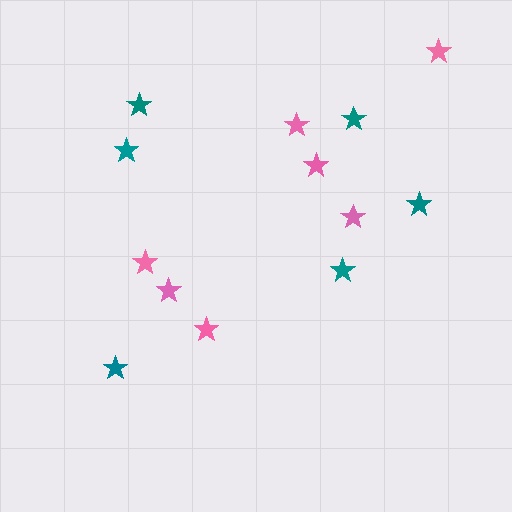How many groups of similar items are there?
There are 2 groups: one group of teal stars (6) and one group of pink stars (7).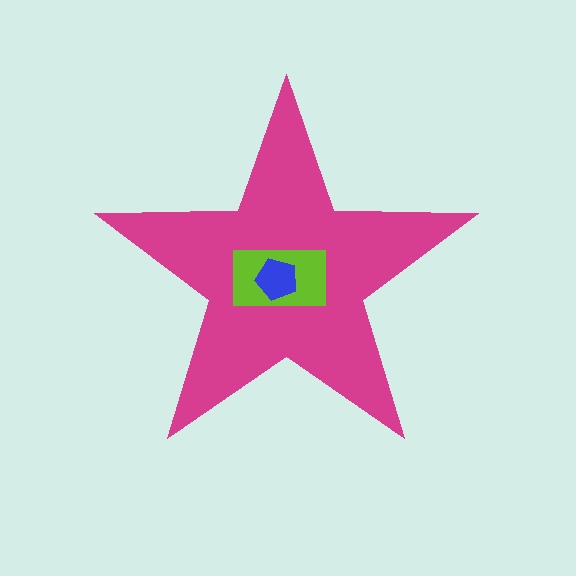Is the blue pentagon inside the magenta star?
Yes.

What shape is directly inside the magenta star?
The lime rectangle.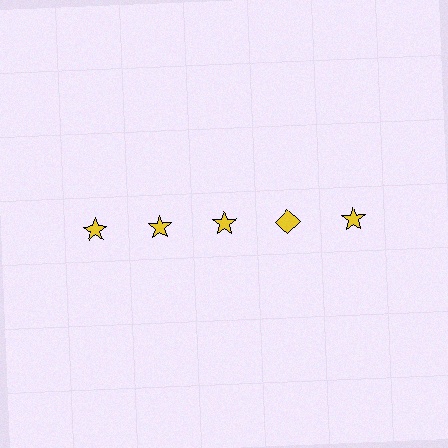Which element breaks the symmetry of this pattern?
The yellow diamond in the top row, second from right column breaks the symmetry. All other shapes are yellow stars.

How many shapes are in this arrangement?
There are 5 shapes arranged in a grid pattern.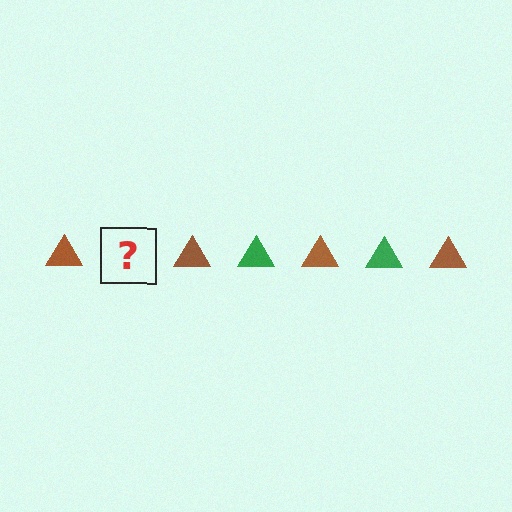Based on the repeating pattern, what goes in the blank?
The blank should be a green triangle.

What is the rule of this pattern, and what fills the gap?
The rule is that the pattern cycles through brown, green triangles. The gap should be filled with a green triangle.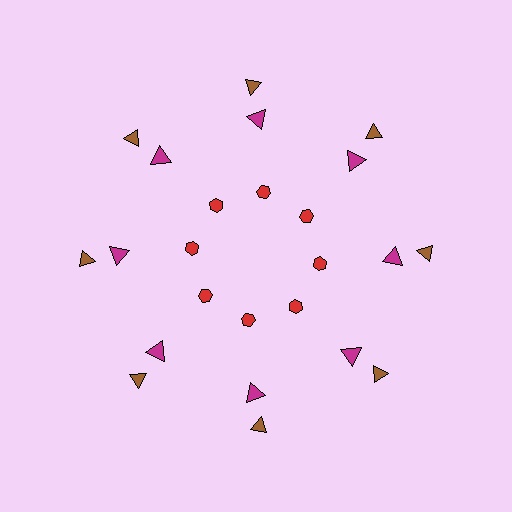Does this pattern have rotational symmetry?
Yes, this pattern has 8-fold rotational symmetry. It looks the same after rotating 45 degrees around the center.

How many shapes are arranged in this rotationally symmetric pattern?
There are 24 shapes, arranged in 8 groups of 3.